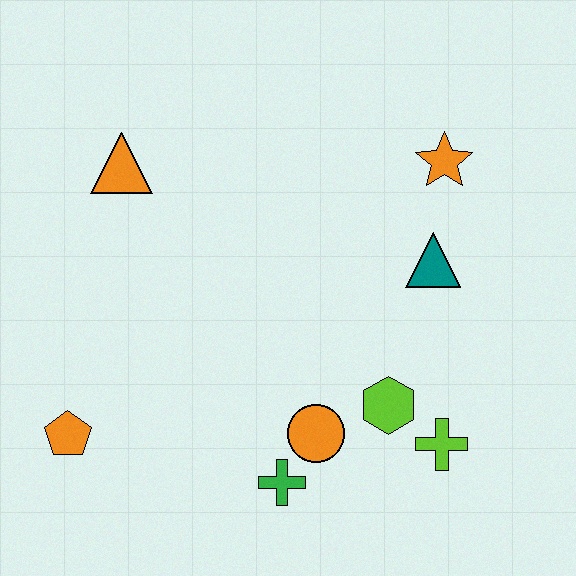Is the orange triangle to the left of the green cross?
Yes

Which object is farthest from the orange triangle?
The lime cross is farthest from the orange triangle.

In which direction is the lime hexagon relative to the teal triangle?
The lime hexagon is below the teal triangle.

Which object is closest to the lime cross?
The lime hexagon is closest to the lime cross.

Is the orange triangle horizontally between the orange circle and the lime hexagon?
No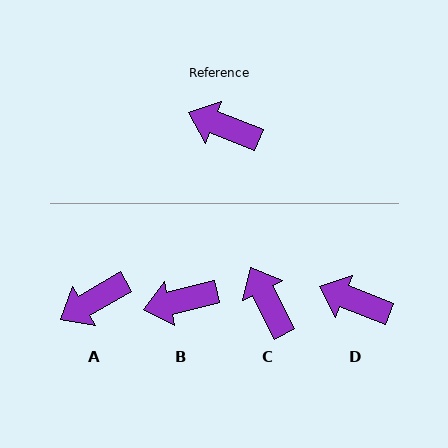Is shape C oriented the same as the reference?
No, it is off by about 42 degrees.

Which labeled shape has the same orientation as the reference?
D.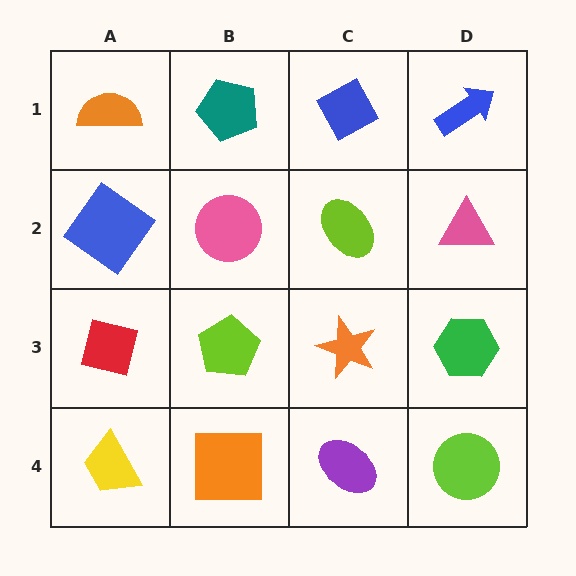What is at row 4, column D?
A lime circle.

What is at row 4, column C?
A purple ellipse.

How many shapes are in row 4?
4 shapes.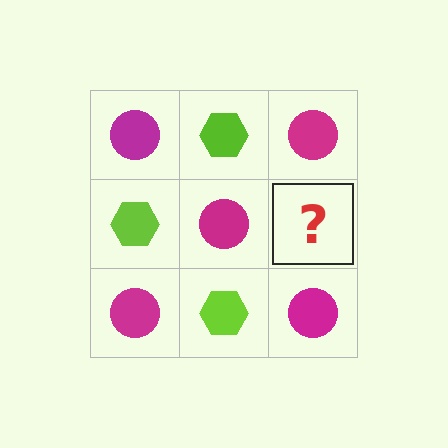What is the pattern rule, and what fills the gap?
The rule is that it alternates magenta circle and lime hexagon in a checkerboard pattern. The gap should be filled with a lime hexagon.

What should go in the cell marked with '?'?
The missing cell should contain a lime hexagon.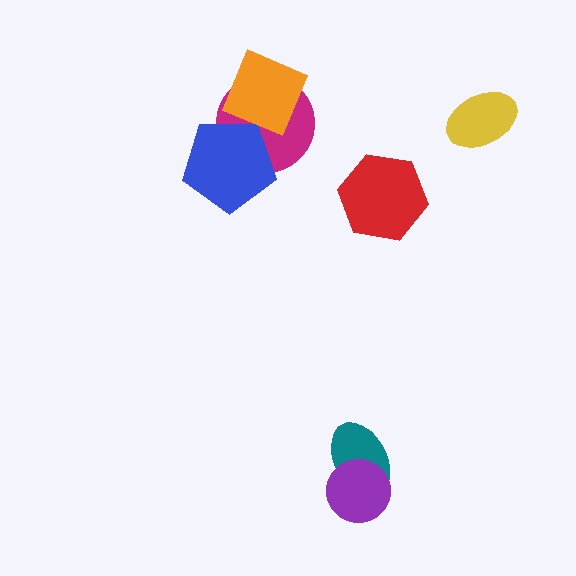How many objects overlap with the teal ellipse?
1 object overlaps with the teal ellipse.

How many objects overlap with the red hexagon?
0 objects overlap with the red hexagon.